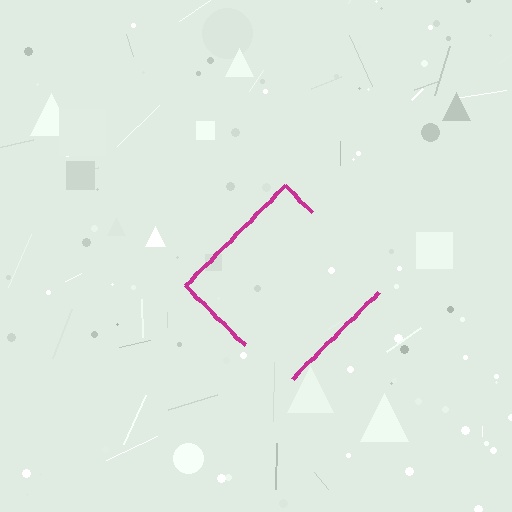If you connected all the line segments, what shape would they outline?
They would outline a diamond.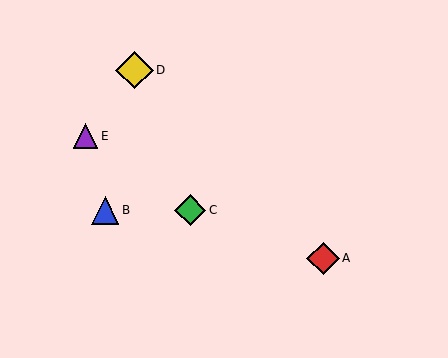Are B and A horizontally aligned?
No, B is at y≈210 and A is at y≈258.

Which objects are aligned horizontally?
Objects B, C are aligned horizontally.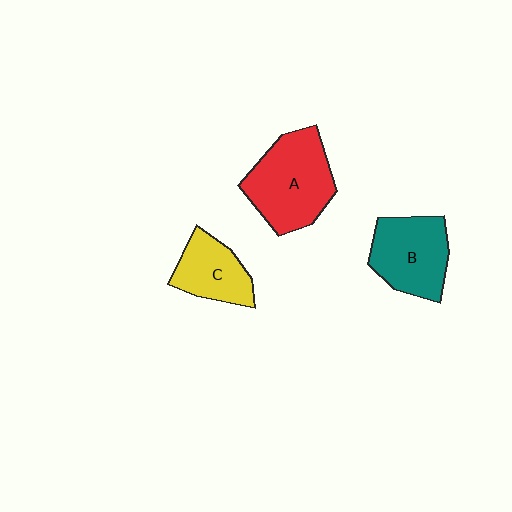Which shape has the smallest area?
Shape C (yellow).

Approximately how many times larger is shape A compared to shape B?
Approximately 1.2 times.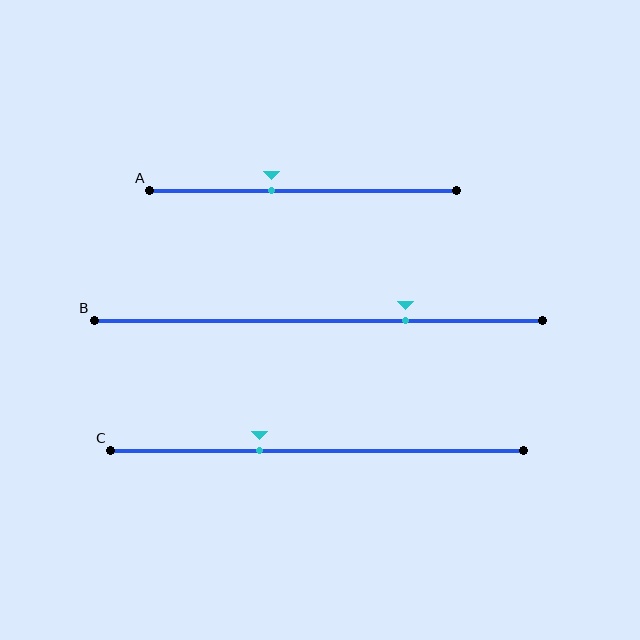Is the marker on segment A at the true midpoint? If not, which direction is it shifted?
No, the marker on segment A is shifted to the left by about 10% of the segment length.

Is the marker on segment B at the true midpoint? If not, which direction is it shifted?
No, the marker on segment B is shifted to the right by about 19% of the segment length.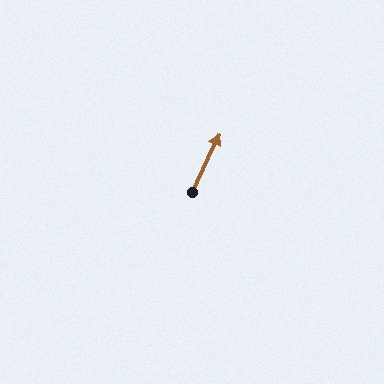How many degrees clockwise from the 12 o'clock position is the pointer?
Approximately 25 degrees.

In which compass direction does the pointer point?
Northeast.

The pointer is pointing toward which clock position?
Roughly 1 o'clock.